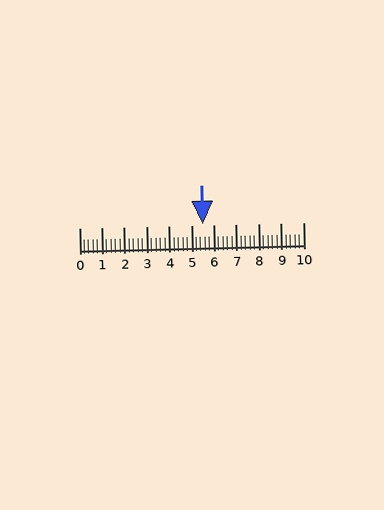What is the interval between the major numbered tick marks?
The major tick marks are spaced 1 units apart.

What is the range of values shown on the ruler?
The ruler shows values from 0 to 10.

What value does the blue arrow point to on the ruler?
The blue arrow points to approximately 5.5.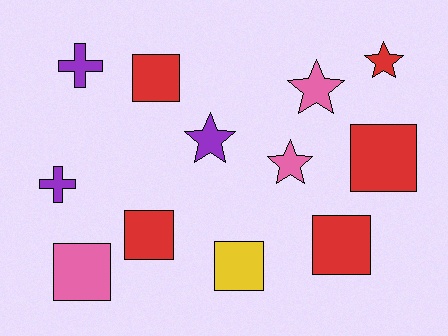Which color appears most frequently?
Red, with 5 objects.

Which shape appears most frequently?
Square, with 6 objects.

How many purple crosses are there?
There are 2 purple crosses.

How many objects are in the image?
There are 12 objects.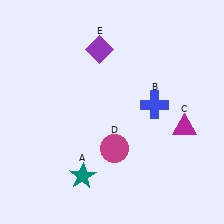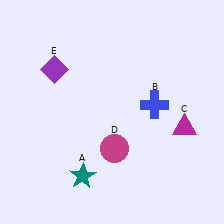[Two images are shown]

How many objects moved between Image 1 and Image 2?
1 object moved between the two images.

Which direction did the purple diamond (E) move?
The purple diamond (E) moved left.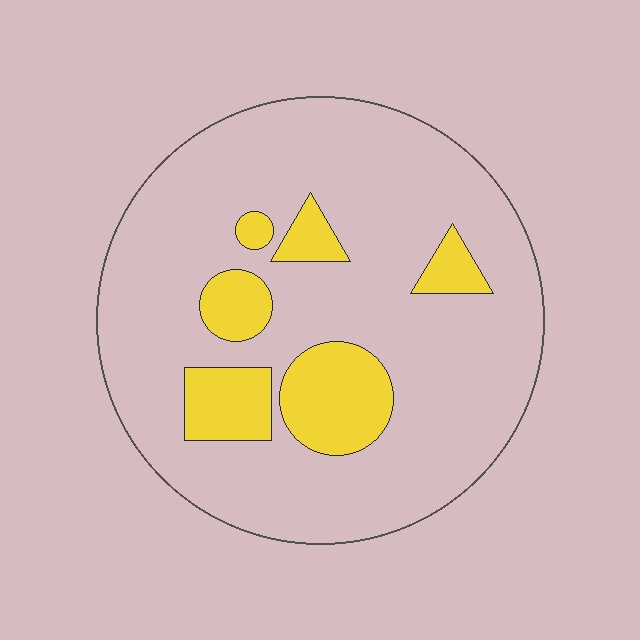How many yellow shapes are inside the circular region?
6.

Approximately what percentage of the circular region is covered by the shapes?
Approximately 20%.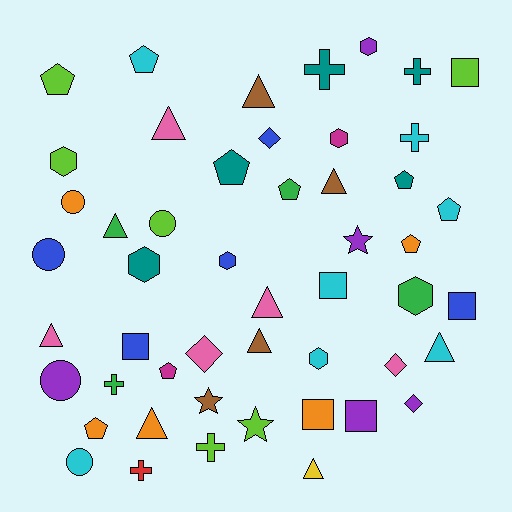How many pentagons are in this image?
There are 9 pentagons.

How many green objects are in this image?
There are 4 green objects.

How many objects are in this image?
There are 50 objects.